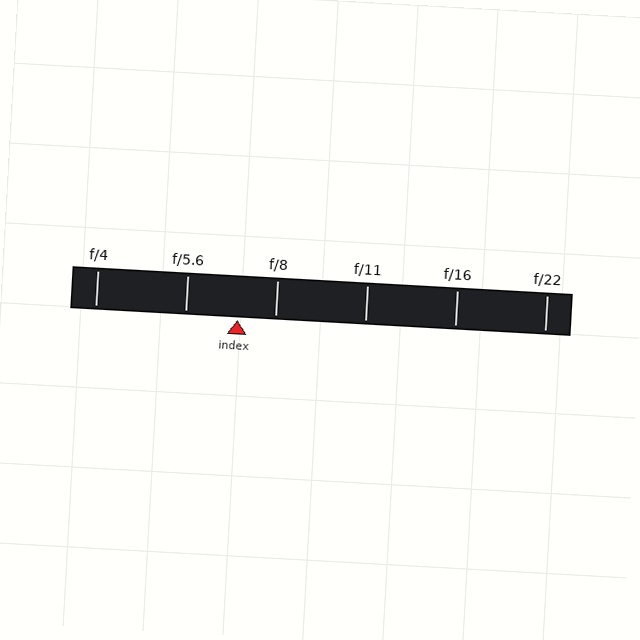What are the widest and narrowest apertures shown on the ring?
The widest aperture shown is f/4 and the narrowest is f/22.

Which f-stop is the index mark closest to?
The index mark is closest to f/8.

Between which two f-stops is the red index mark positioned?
The index mark is between f/5.6 and f/8.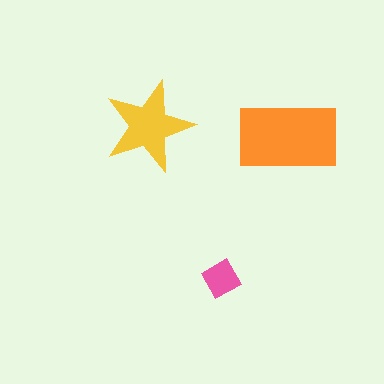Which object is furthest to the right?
The orange rectangle is rightmost.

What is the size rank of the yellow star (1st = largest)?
2nd.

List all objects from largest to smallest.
The orange rectangle, the yellow star, the pink square.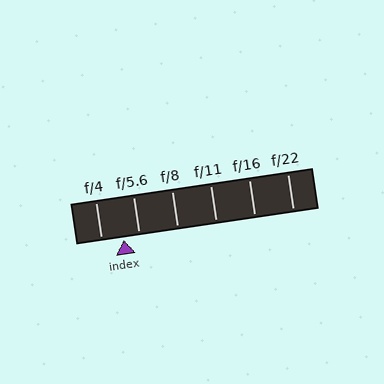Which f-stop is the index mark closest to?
The index mark is closest to f/5.6.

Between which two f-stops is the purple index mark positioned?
The index mark is between f/4 and f/5.6.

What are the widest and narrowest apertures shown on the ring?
The widest aperture shown is f/4 and the narrowest is f/22.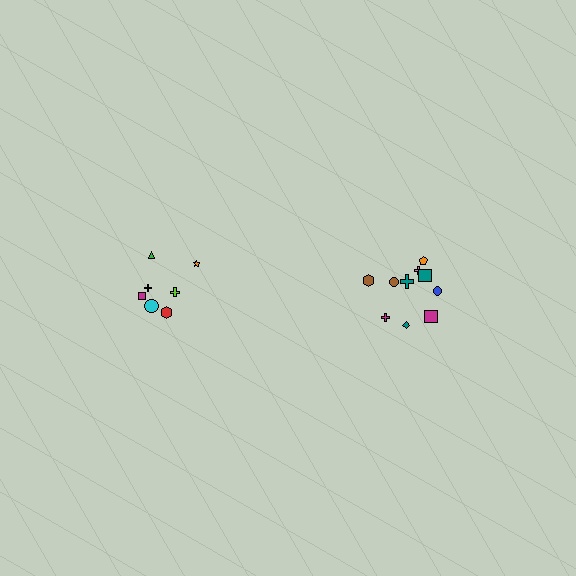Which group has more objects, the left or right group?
The right group.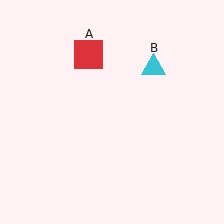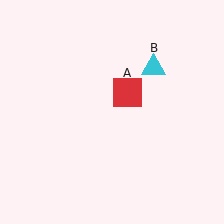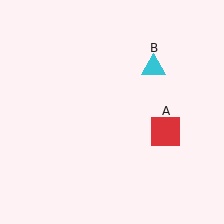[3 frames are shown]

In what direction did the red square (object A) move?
The red square (object A) moved down and to the right.